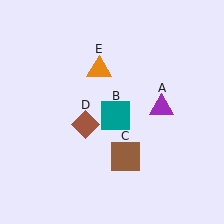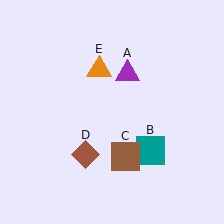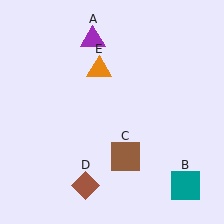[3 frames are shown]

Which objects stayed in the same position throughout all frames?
Brown square (object C) and orange triangle (object E) remained stationary.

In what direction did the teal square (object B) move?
The teal square (object B) moved down and to the right.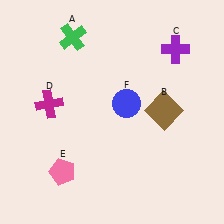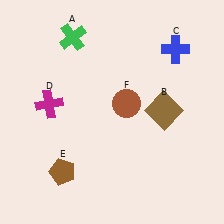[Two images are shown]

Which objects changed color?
C changed from purple to blue. E changed from pink to brown. F changed from blue to brown.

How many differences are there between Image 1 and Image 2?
There are 3 differences between the two images.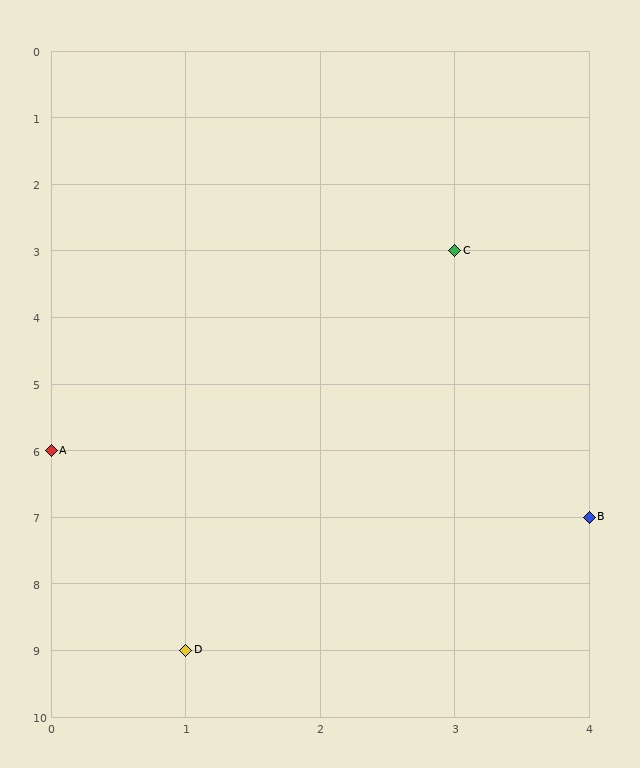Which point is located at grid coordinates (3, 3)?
Point C is at (3, 3).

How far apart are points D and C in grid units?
Points D and C are 2 columns and 6 rows apart (about 6.3 grid units diagonally).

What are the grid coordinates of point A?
Point A is at grid coordinates (0, 6).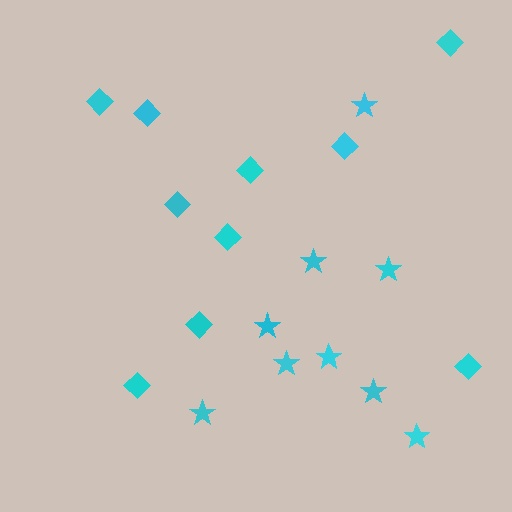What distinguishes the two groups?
There are 2 groups: one group of diamonds (10) and one group of stars (9).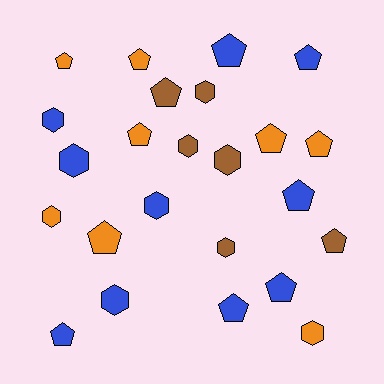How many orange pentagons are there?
There are 6 orange pentagons.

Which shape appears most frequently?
Pentagon, with 14 objects.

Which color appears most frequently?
Blue, with 10 objects.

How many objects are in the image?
There are 24 objects.